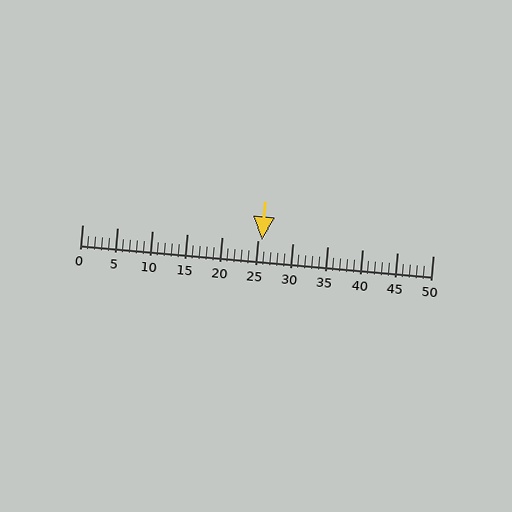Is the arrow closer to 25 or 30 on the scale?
The arrow is closer to 25.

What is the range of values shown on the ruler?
The ruler shows values from 0 to 50.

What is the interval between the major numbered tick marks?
The major tick marks are spaced 5 units apart.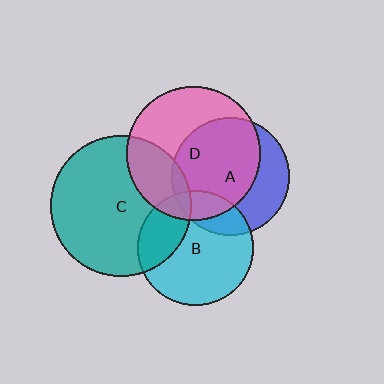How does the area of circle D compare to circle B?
Approximately 1.3 times.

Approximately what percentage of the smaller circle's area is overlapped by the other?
Approximately 25%.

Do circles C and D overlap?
Yes.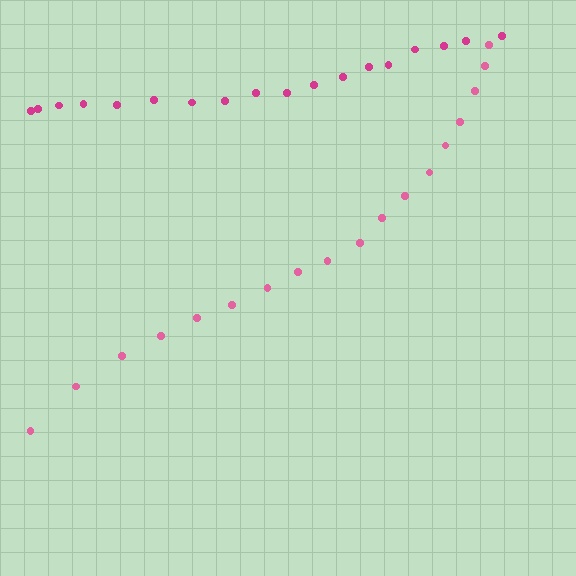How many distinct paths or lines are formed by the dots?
There are 2 distinct paths.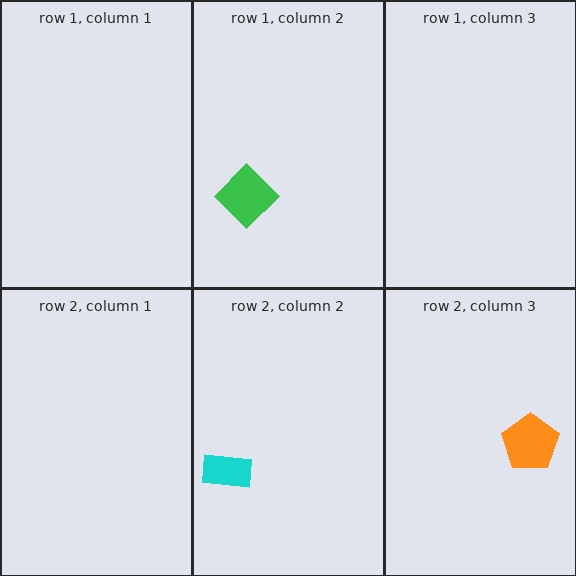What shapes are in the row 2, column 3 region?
The orange pentagon.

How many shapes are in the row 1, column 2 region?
1.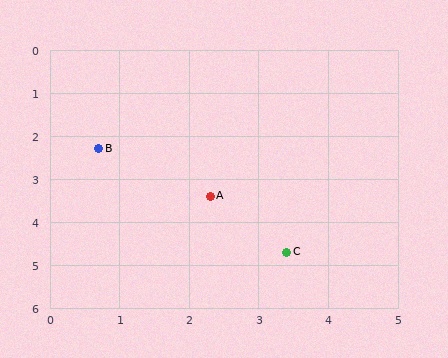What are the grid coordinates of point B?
Point B is at approximately (0.7, 2.3).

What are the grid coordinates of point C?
Point C is at approximately (3.4, 4.7).